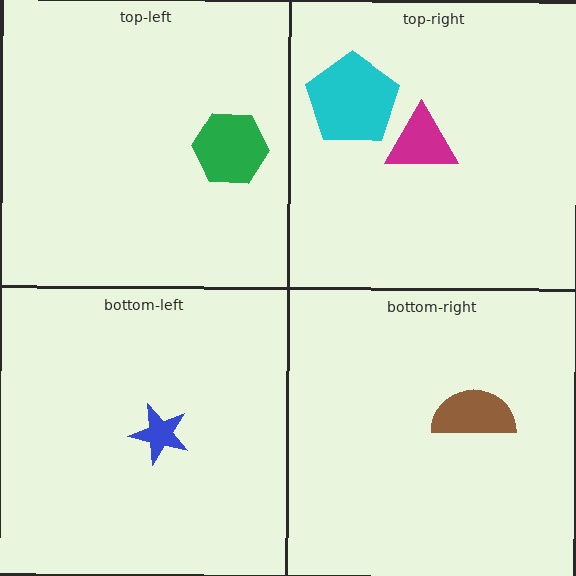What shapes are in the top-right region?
The magenta triangle, the cyan pentagon.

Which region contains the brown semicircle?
The bottom-right region.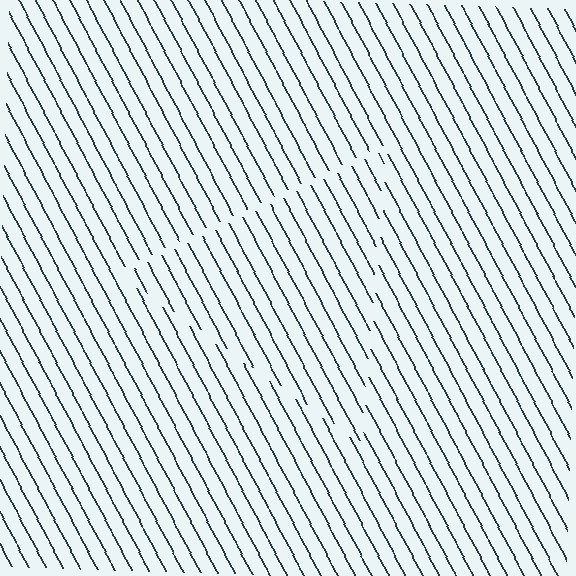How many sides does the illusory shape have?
3 sides — the line-ends trace a triangle.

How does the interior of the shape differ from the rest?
The interior of the shape contains the same grating, shifted by half a period — the contour is defined by the phase discontinuity where line-ends from the inner and outer gratings abut.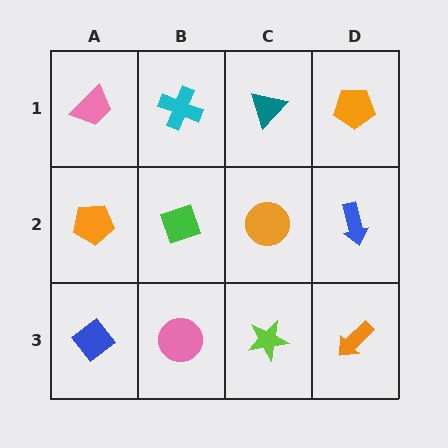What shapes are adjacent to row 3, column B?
A green diamond (row 2, column B), a blue diamond (row 3, column A), a lime star (row 3, column C).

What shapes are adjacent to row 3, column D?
A blue arrow (row 2, column D), a lime star (row 3, column C).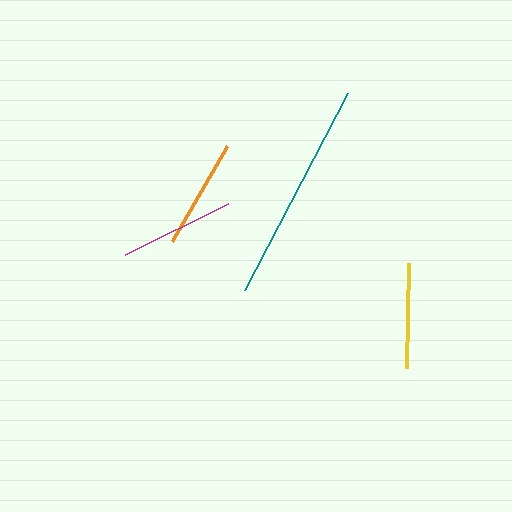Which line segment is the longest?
The teal line is the longest at approximately 222 pixels.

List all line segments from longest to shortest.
From longest to shortest: teal, magenta, orange, yellow.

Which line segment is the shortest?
The yellow line is the shortest at approximately 105 pixels.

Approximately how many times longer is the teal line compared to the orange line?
The teal line is approximately 2.0 times the length of the orange line.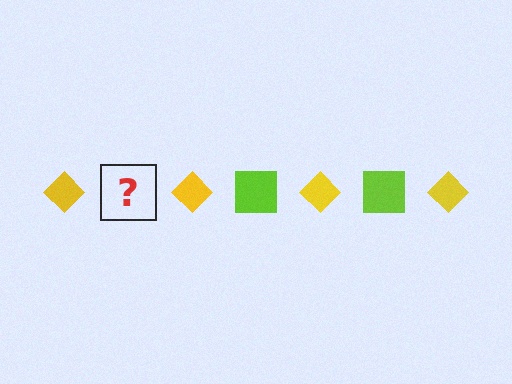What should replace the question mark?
The question mark should be replaced with a lime square.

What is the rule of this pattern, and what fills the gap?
The rule is that the pattern alternates between yellow diamond and lime square. The gap should be filled with a lime square.